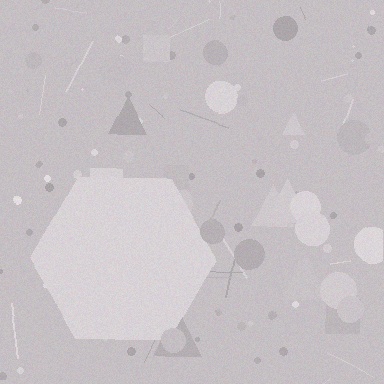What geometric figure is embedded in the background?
A hexagon is embedded in the background.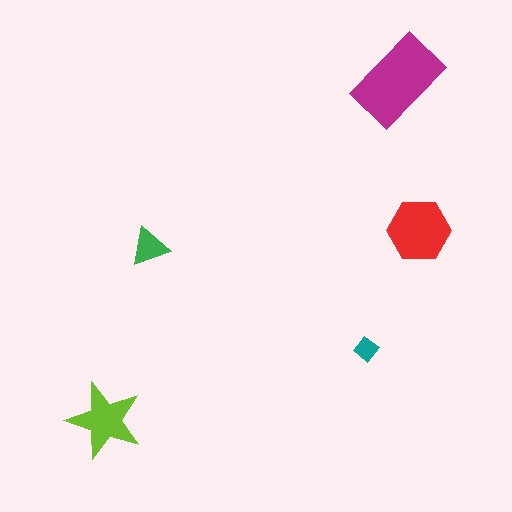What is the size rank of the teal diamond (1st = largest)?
5th.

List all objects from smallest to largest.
The teal diamond, the green triangle, the lime star, the red hexagon, the magenta rectangle.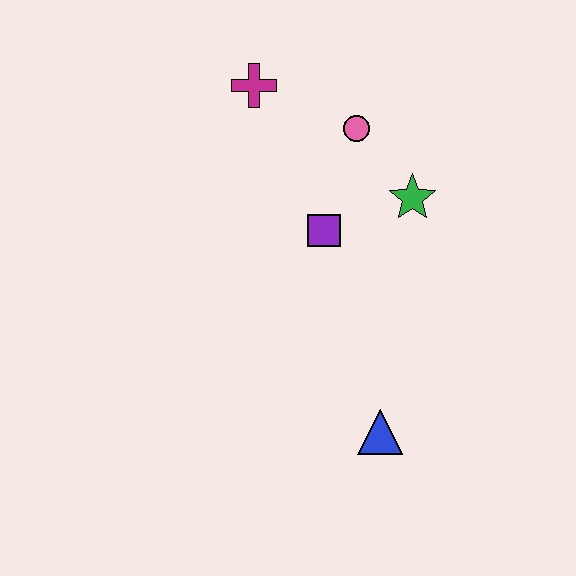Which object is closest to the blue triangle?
The purple square is closest to the blue triangle.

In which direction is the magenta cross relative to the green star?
The magenta cross is to the left of the green star.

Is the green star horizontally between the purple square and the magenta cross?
No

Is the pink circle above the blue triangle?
Yes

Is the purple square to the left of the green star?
Yes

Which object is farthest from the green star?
The blue triangle is farthest from the green star.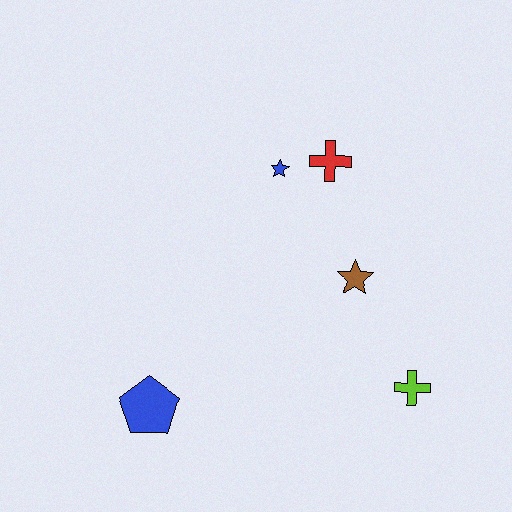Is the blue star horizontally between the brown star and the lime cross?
No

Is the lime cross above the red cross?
No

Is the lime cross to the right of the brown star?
Yes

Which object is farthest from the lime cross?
The blue pentagon is farthest from the lime cross.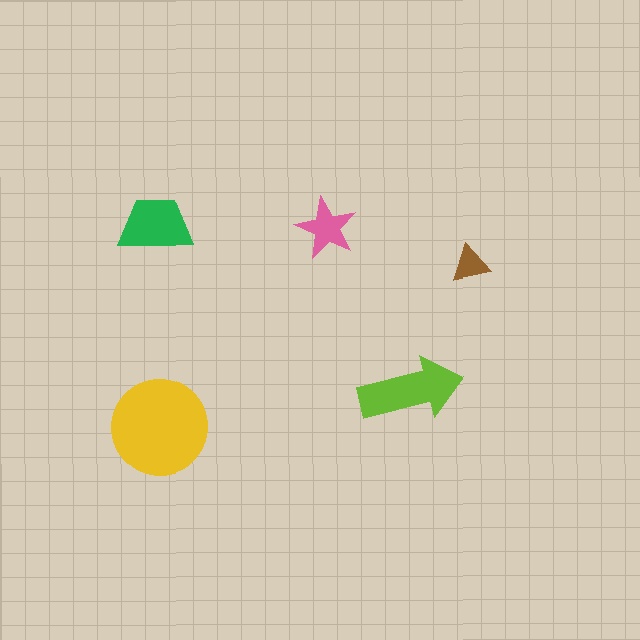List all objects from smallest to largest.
The brown triangle, the pink star, the green trapezoid, the lime arrow, the yellow circle.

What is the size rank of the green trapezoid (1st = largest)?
3rd.